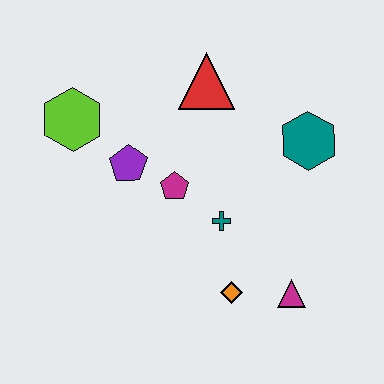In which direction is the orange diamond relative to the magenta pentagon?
The orange diamond is below the magenta pentagon.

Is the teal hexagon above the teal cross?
Yes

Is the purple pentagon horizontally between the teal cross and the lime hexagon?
Yes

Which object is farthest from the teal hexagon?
The lime hexagon is farthest from the teal hexagon.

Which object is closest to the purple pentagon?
The magenta pentagon is closest to the purple pentagon.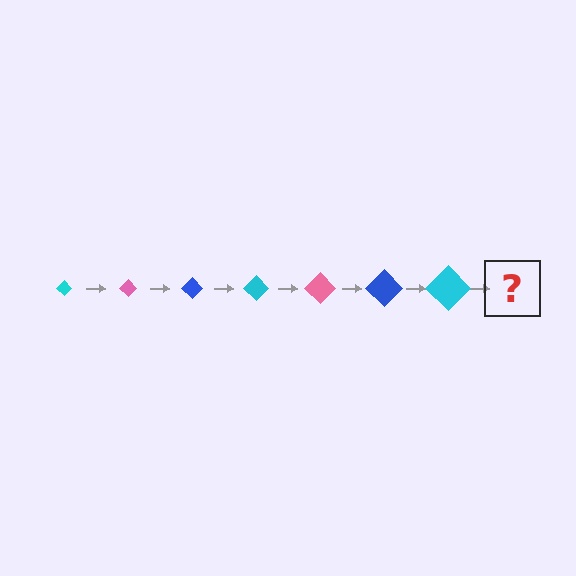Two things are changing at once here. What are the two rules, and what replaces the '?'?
The two rules are that the diamond grows larger each step and the color cycles through cyan, pink, and blue. The '?' should be a pink diamond, larger than the previous one.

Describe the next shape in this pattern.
It should be a pink diamond, larger than the previous one.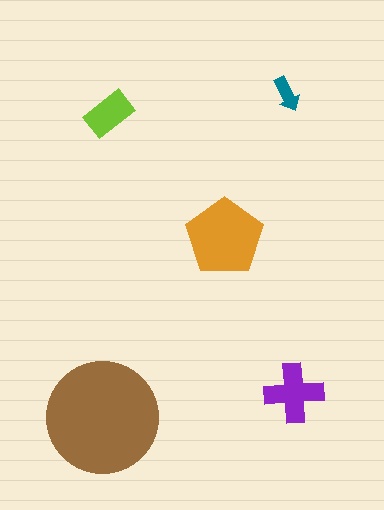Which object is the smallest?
The teal arrow.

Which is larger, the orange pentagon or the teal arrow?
The orange pentagon.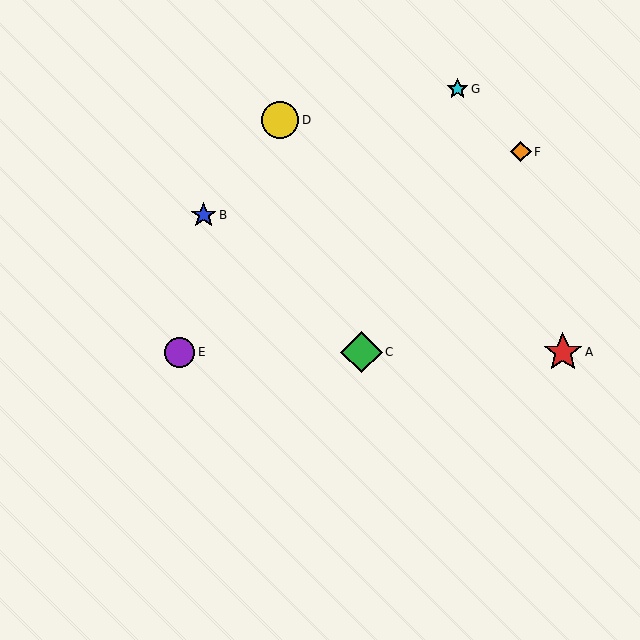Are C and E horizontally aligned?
Yes, both are at y≈352.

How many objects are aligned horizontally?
3 objects (A, C, E) are aligned horizontally.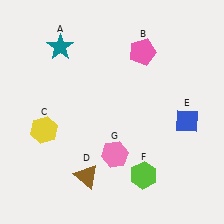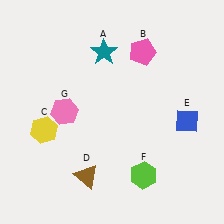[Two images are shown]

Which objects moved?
The objects that moved are: the teal star (A), the pink hexagon (G).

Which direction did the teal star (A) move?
The teal star (A) moved right.